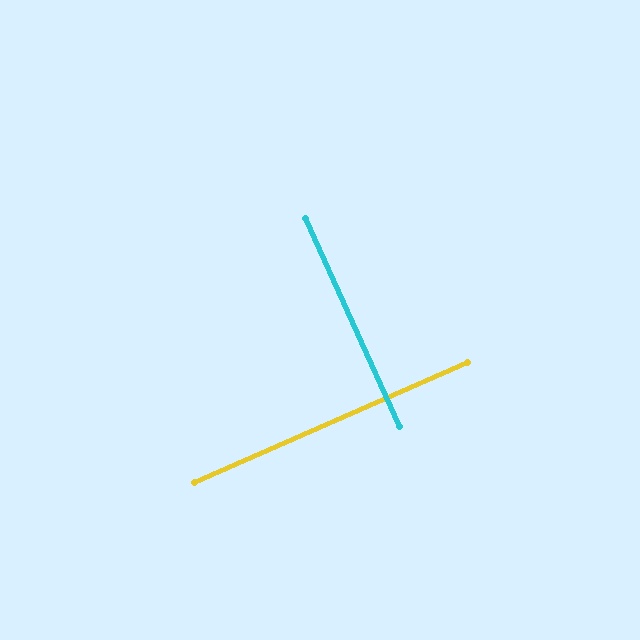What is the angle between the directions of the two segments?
Approximately 89 degrees.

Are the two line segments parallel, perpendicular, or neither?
Perpendicular — they meet at approximately 89°.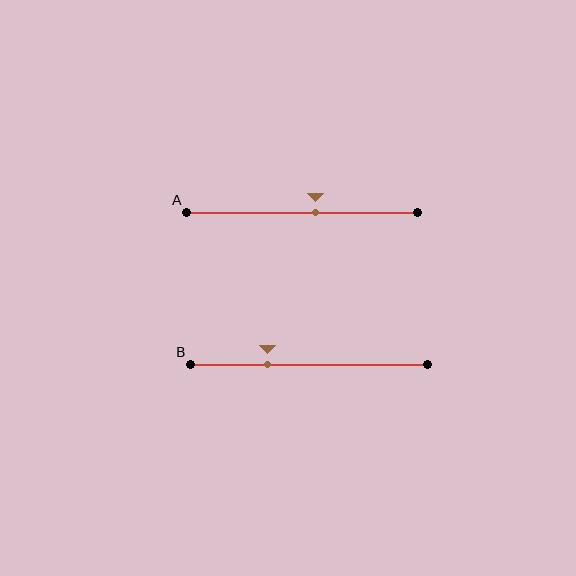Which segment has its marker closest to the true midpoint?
Segment A has its marker closest to the true midpoint.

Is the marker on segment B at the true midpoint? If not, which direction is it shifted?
No, the marker on segment B is shifted to the left by about 18% of the segment length.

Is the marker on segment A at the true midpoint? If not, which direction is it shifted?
No, the marker on segment A is shifted to the right by about 6% of the segment length.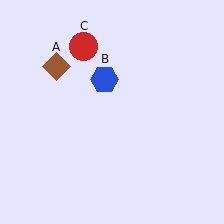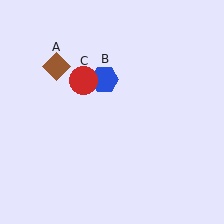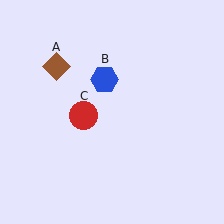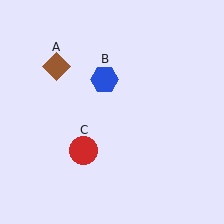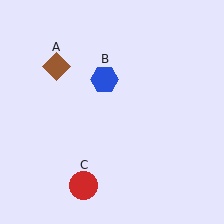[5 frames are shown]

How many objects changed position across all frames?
1 object changed position: red circle (object C).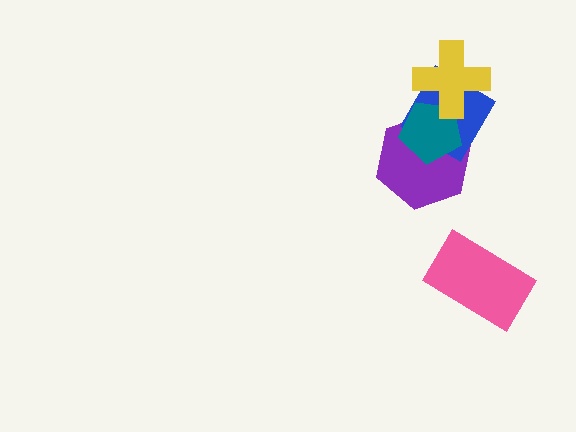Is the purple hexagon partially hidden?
Yes, it is partially covered by another shape.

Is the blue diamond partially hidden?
Yes, it is partially covered by another shape.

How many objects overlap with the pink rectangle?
0 objects overlap with the pink rectangle.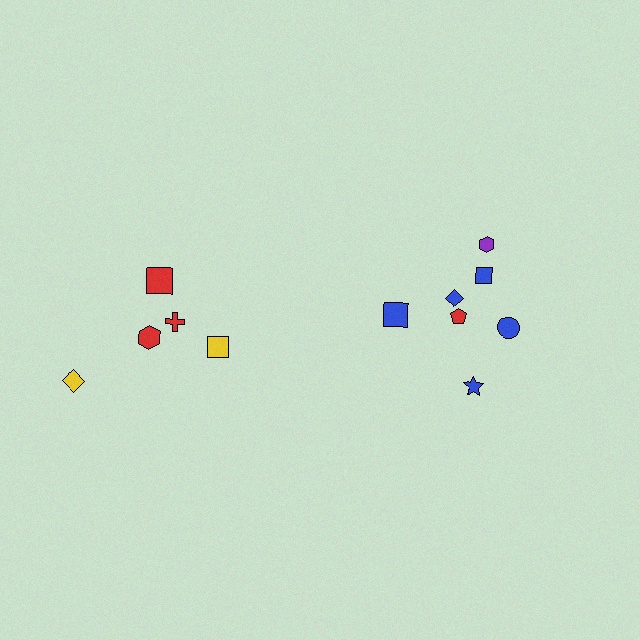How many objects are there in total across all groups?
There are 12 objects.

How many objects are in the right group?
There are 7 objects.